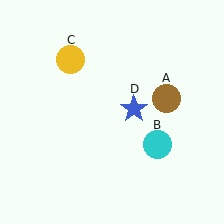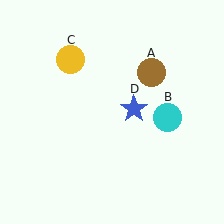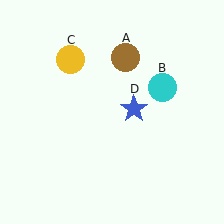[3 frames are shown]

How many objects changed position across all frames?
2 objects changed position: brown circle (object A), cyan circle (object B).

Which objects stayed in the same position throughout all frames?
Yellow circle (object C) and blue star (object D) remained stationary.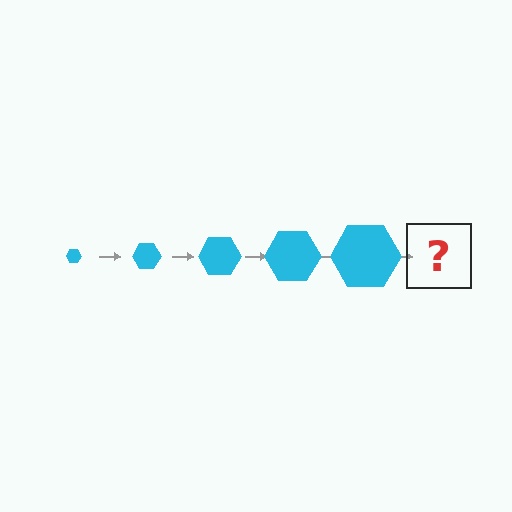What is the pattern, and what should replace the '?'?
The pattern is that the hexagon gets progressively larger each step. The '?' should be a cyan hexagon, larger than the previous one.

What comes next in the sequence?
The next element should be a cyan hexagon, larger than the previous one.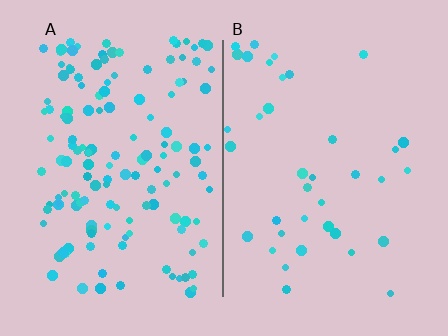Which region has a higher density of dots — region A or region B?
A (the left).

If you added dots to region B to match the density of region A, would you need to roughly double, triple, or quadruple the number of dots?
Approximately quadruple.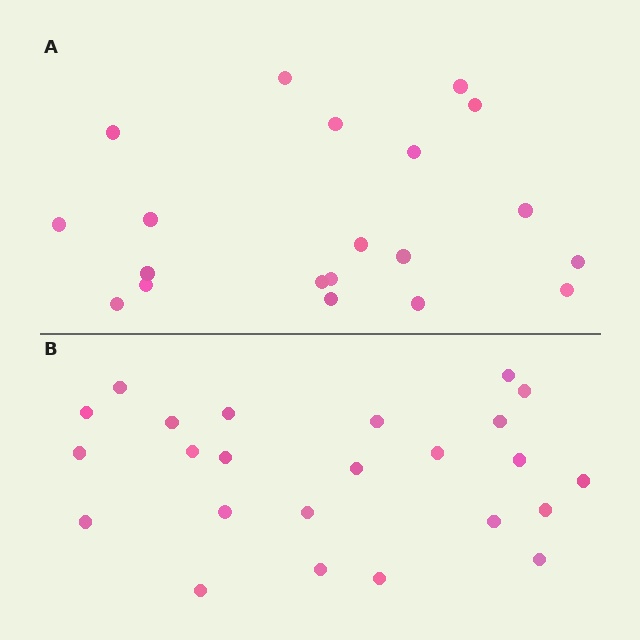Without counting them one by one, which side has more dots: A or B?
Region B (the bottom region) has more dots.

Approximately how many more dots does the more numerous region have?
Region B has about 4 more dots than region A.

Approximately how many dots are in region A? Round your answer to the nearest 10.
About 20 dots.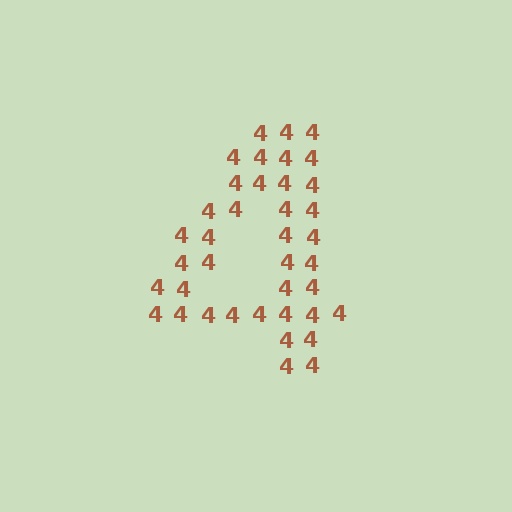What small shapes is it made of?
It is made of small digit 4's.